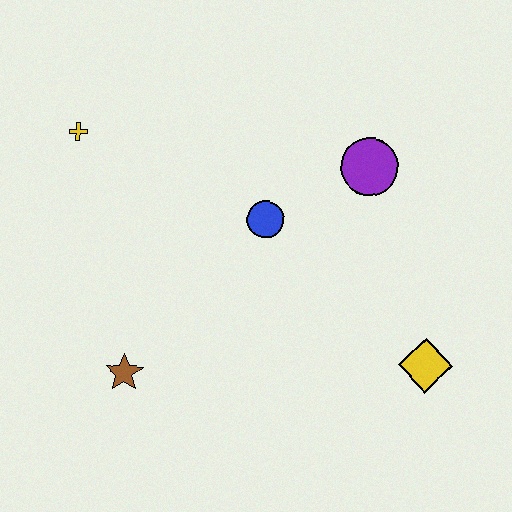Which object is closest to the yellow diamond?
The purple circle is closest to the yellow diamond.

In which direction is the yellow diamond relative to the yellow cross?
The yellow diamond is to the right of the yellow cross.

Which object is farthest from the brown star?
The purple circle is farthest from the brown star.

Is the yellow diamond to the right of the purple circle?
Yes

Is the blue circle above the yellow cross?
No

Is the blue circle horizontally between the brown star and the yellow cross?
No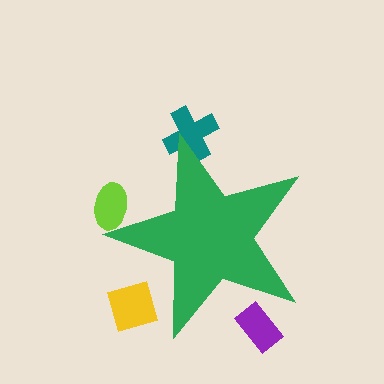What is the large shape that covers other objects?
A green star.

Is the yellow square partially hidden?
Yes, the yellow square is partially hidden behind the green star.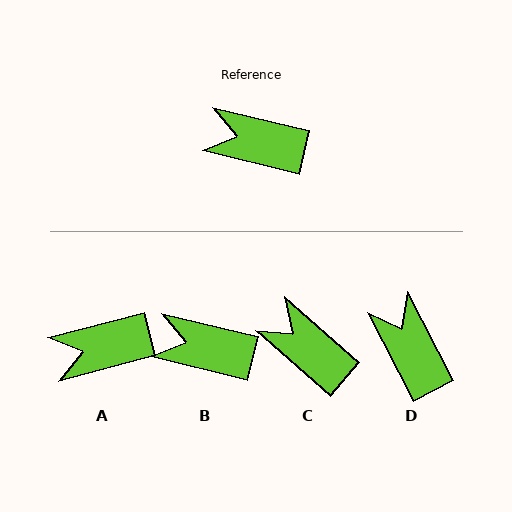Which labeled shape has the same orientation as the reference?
B.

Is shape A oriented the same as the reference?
No, it is off by about 28 degrees.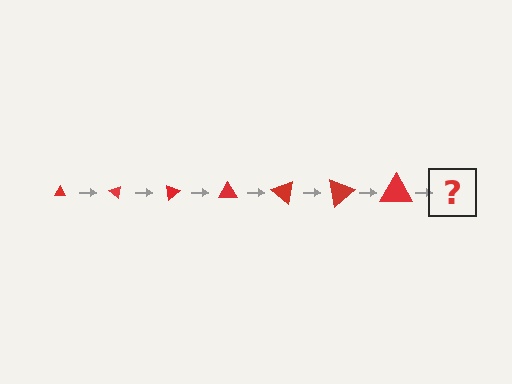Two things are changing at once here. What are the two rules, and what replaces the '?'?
The two rules are that the triangle grows larger each step and it rotates 40 degrees each step. The '?' should be a triangle, larger than the previous one and rotated 280 degrees from the start.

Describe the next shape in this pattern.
It should be a triangle, larger than the previous one and rotated 280 degrees from the start.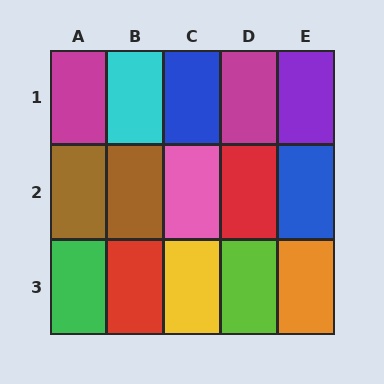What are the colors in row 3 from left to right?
Green, red, yellow, lime, orange.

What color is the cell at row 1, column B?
Cyan.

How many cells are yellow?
1 cell is yellow.